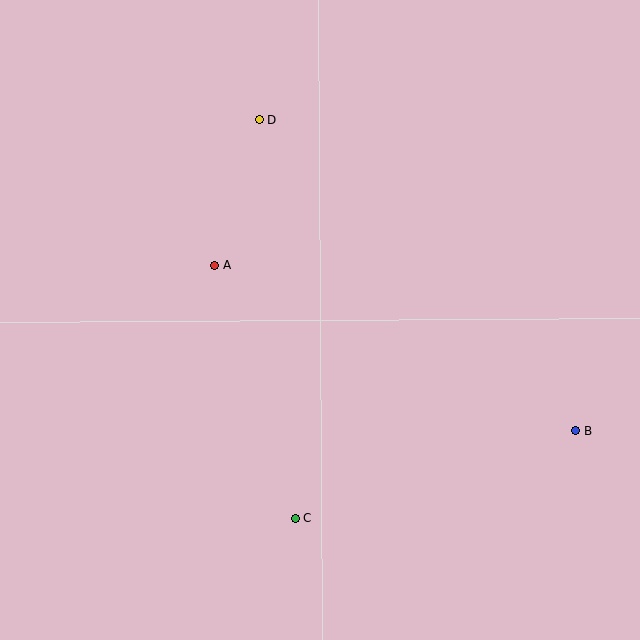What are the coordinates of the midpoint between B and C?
The midpoint between B and C is at (436, 475).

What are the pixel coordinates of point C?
Point C is at (296, 518).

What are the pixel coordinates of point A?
Point A is at (214, 265).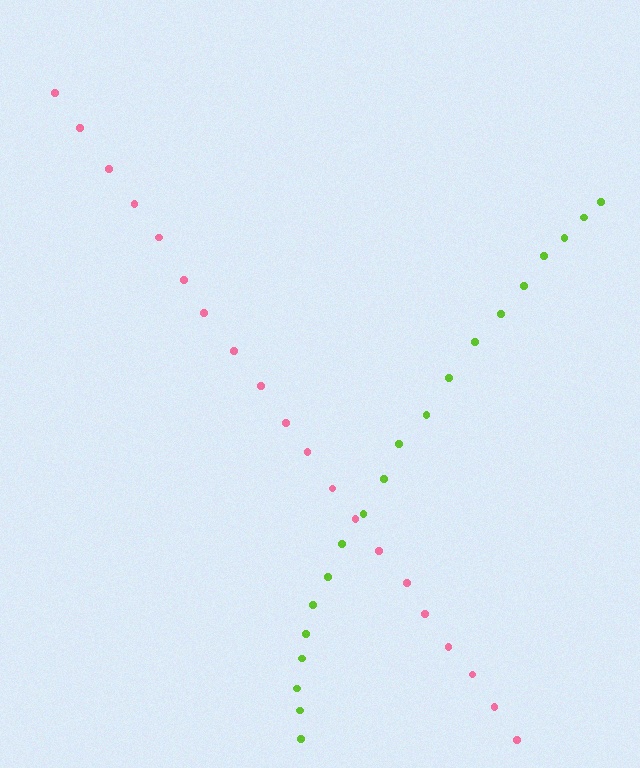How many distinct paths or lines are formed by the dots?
There are 2 distinct paths.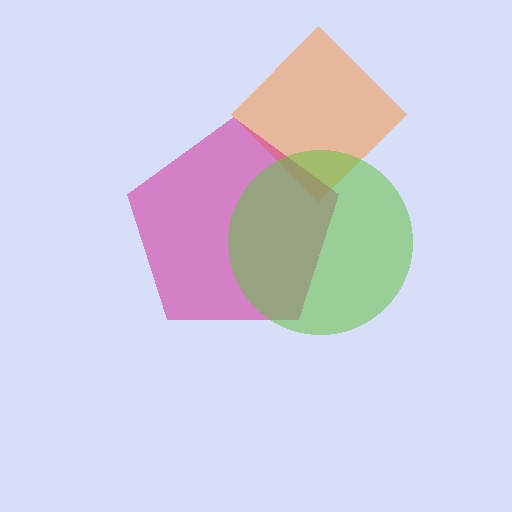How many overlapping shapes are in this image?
There are 3 overlapping shapes in the image.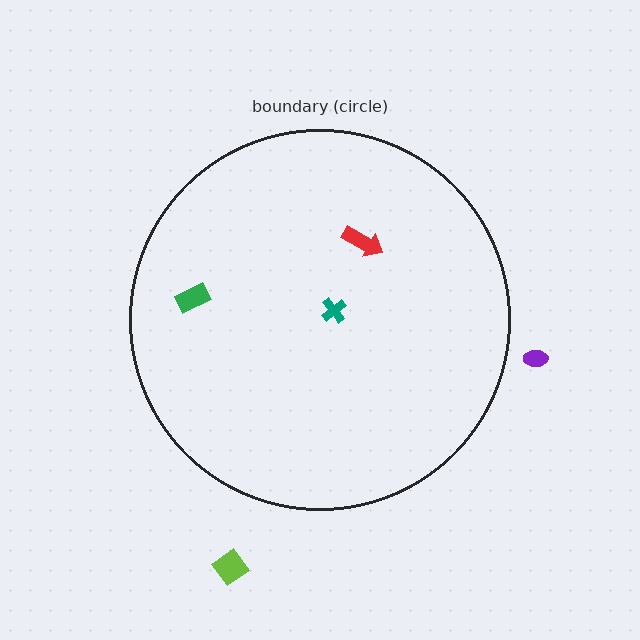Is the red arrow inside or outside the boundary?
Inside.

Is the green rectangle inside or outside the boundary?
Inside.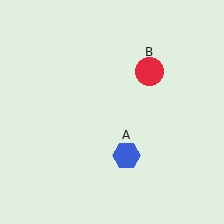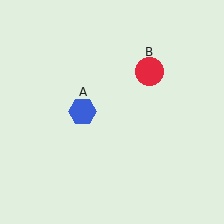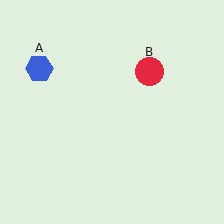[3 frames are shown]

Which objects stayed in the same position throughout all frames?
Red circle (object B) remained stationary.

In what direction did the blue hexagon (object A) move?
The blue hexagon (object A) moved up and to the left.